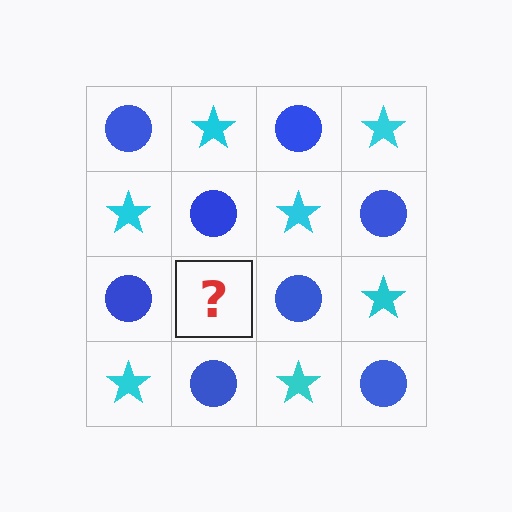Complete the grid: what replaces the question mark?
The question mark should be replaced with a cyan star.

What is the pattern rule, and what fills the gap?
The rule is that it alternates blue circle and cyan star in a checkerboard pattern. The gap should be filled with a cyan star.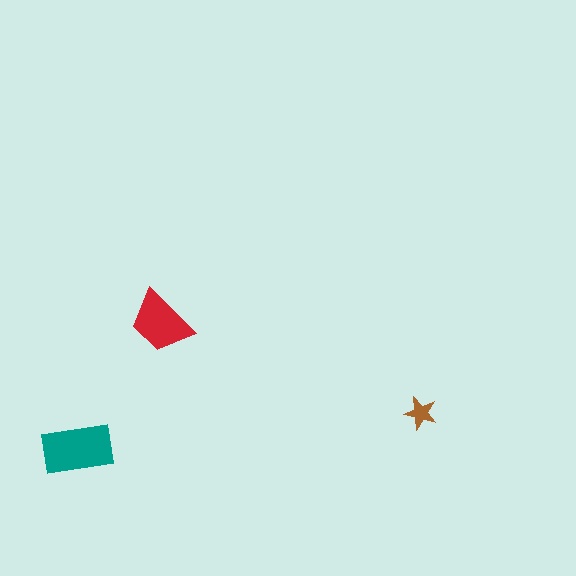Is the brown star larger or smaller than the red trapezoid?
Smaller.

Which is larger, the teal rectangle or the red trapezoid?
The teal rectangle.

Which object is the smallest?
The brown star.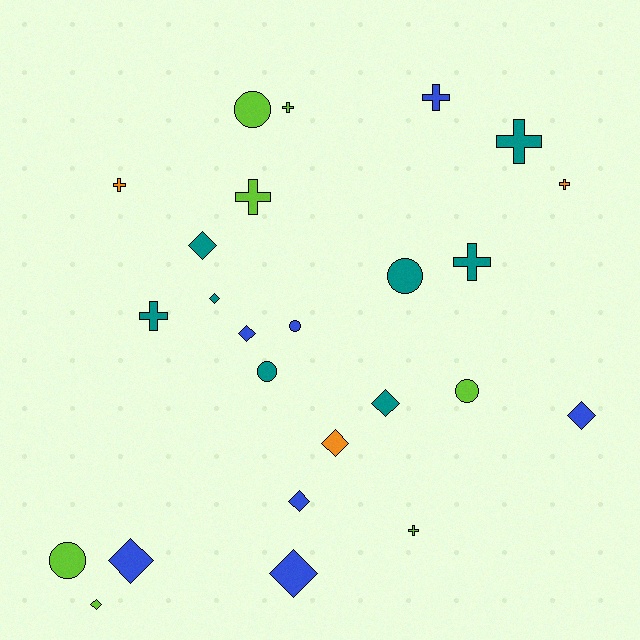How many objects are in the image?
There are 25 objects.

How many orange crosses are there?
There are 2 orange crosses.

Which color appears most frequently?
Teal, with 8 objects.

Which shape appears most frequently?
Diamond, with 10 objects.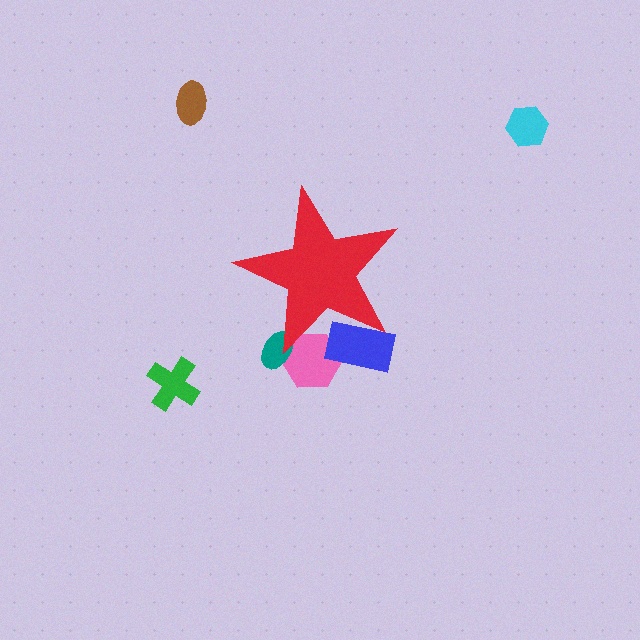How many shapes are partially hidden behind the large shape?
3 shapes are partially hidden.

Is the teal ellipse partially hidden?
Yes, the teal ellipse is partially hidden behind the red star.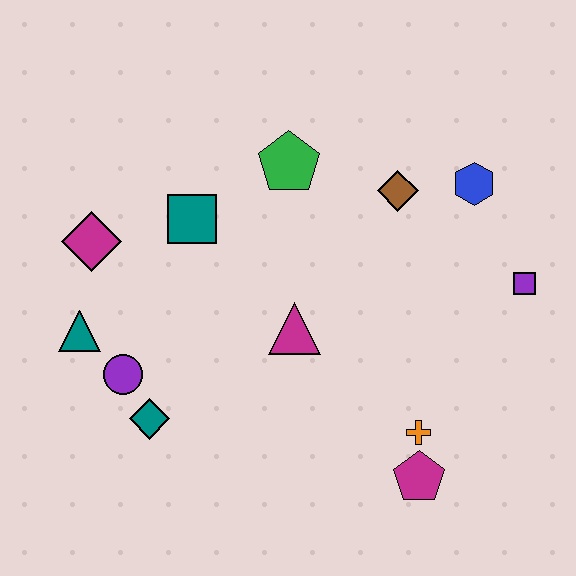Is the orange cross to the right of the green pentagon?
Yes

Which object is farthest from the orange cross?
The magenta diamond is farthest from the orange cross.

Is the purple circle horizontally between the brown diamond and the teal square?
No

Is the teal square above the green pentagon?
No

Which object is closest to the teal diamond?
The purple circle is closest to the teal diamond.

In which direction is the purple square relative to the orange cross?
The purple square is above the orange cross.